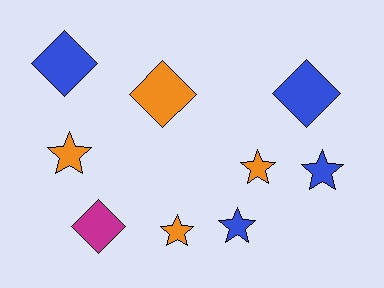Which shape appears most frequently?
Star, with 5 objects.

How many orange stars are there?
There are 3 orange stars.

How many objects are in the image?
There are 9 objects.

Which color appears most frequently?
Orange, with 4 objects.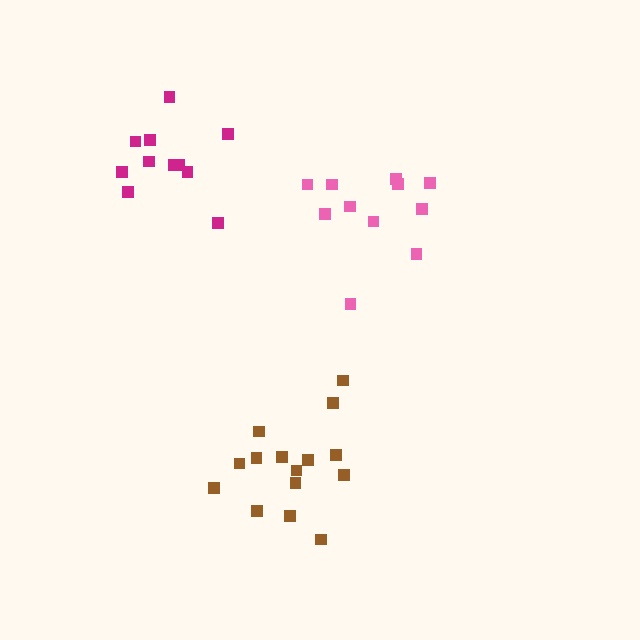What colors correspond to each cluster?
The clusters are colored: magenta, brown, pink.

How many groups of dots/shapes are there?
There are 3 groups.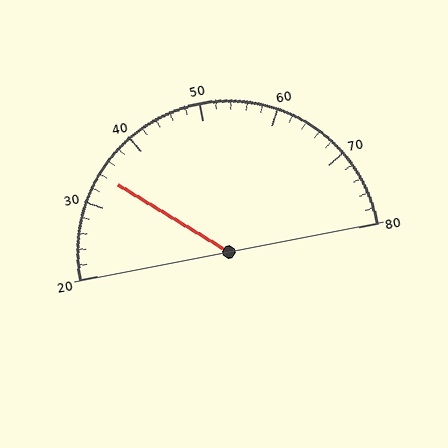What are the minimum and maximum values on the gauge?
The gauge ranges from 20 to 80.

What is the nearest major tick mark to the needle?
The nearest major tick mark is 30.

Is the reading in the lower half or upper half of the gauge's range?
The reading is in the lower half of the range (20 to 80).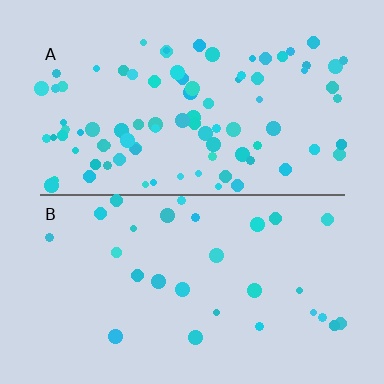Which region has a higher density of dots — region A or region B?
A (the top).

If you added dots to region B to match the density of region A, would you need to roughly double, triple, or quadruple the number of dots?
Approximately triple.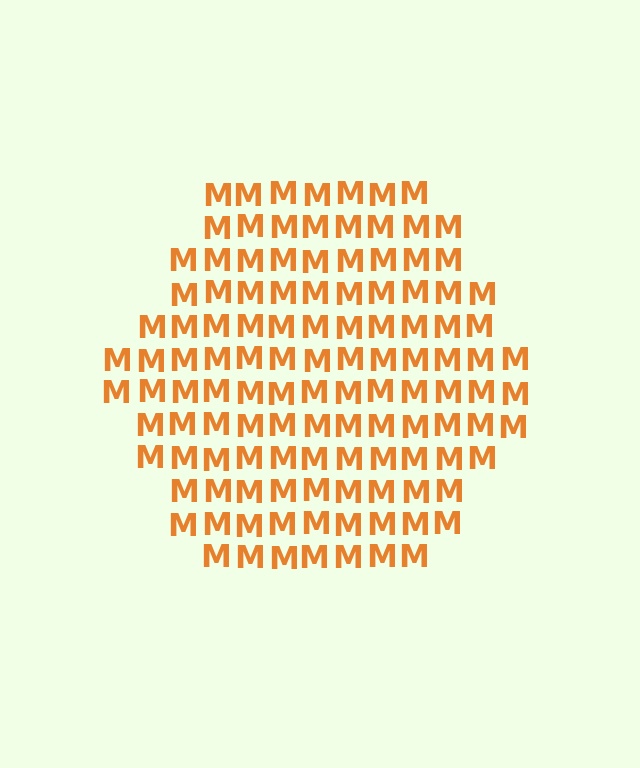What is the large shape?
The large shape is a hexagon.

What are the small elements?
The small elements are letter M's.